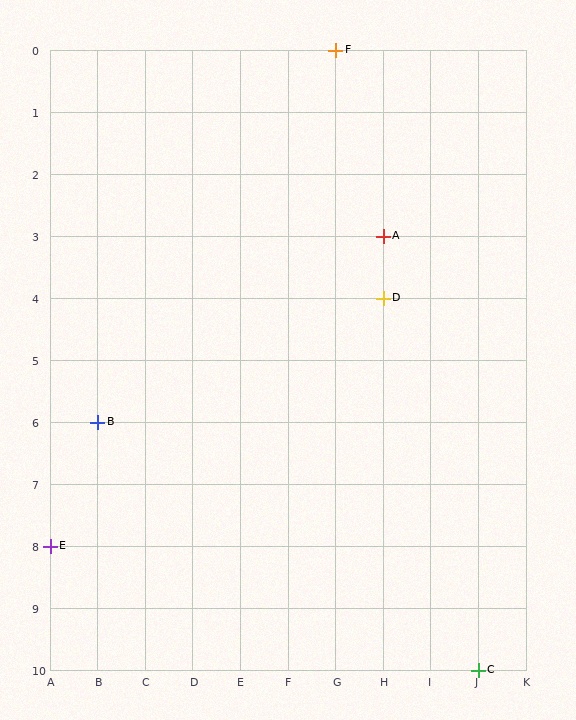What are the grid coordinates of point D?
Point D is at grid coordinates (H, 4).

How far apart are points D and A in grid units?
Points D and A are 1 row apart.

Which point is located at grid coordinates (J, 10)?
Point C is at (J, 10).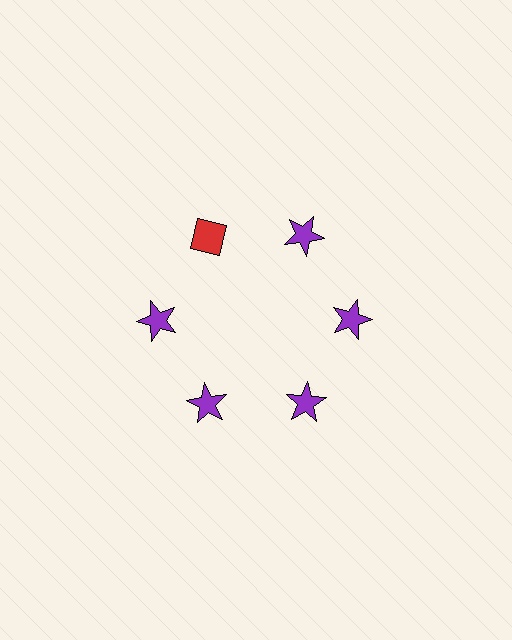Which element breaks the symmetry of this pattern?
The red diamond at roughly the 11 o'clock position breaks the symmetry. All other shapes are purple stars.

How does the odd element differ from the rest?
It differs in both color (red instead of purple) and shape (diamond instead of star).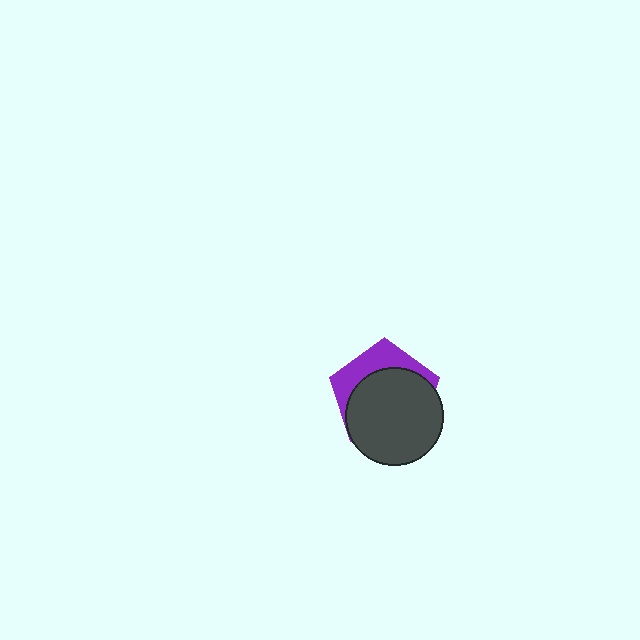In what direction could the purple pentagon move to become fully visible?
The purple pentagon could move up. That would shift it out from behind the dark gray circle entirely.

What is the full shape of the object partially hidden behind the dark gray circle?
The partially hidden object is a purple pentagon.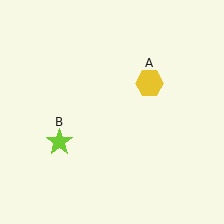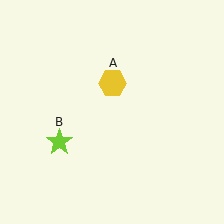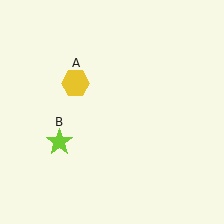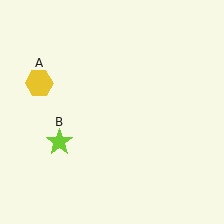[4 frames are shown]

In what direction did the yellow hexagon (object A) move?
The yellow hexagon (object A) moved left.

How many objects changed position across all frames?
1 object changed position: yellow hexagon (object A).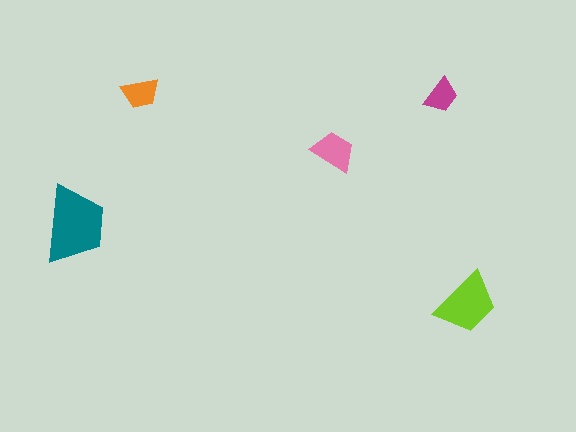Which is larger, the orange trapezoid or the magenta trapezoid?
The orange one.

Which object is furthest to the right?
The lime trapezoid is rightmost.